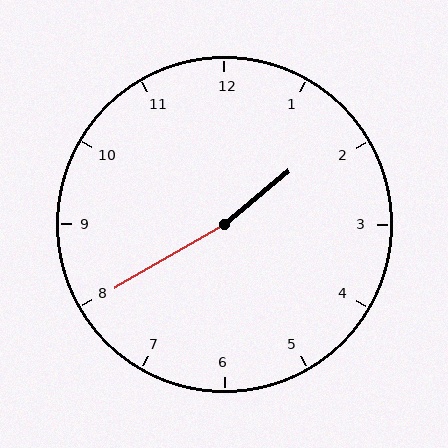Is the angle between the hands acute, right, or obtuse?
It is obtuse.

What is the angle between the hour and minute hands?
Approximately 170 degrees.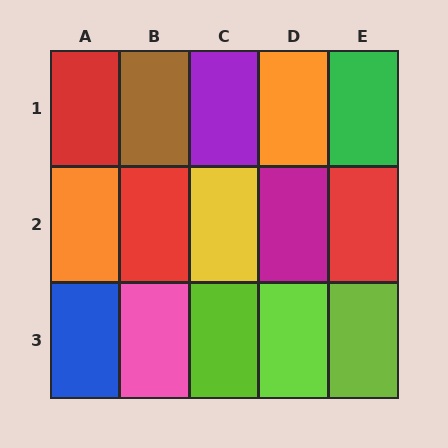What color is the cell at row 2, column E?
Red.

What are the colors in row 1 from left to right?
Red, brown, purple, orange, green.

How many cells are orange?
2 cells are orange.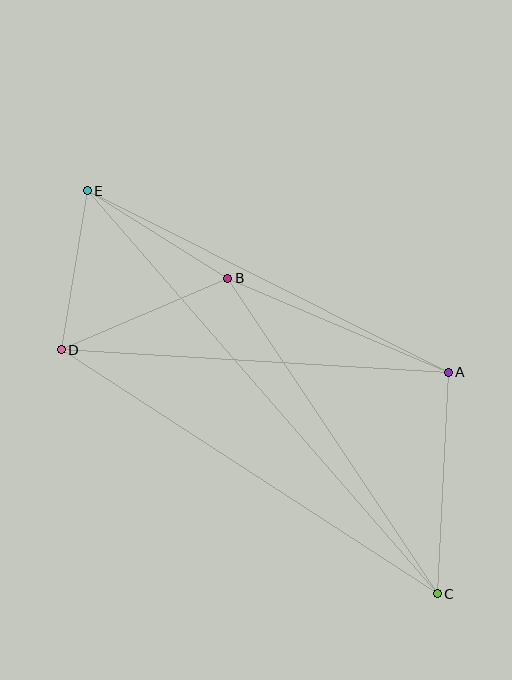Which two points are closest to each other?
Points D and E are closest to each other.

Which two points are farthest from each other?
Points C and E are farthest from each other.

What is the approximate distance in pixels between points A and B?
The distance between A and B is approximately 240 pixels.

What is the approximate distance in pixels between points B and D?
The distance between B and D is approximately 181 pixels.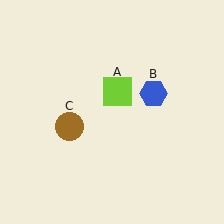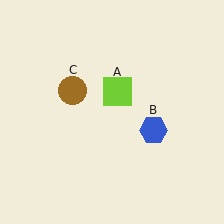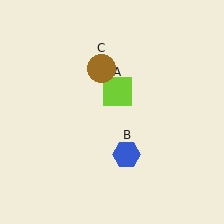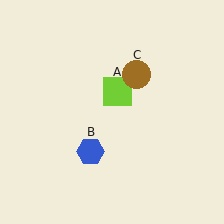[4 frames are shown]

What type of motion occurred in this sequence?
The blue hexagon (object B), brown circle (object C) rotated clockwise around the center of the scene.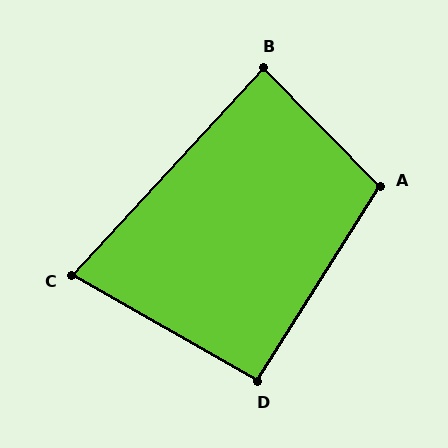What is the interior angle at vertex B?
Approximately 88 degrees (approximately right).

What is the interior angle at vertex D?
Approximately 92 degrees (approximately right).